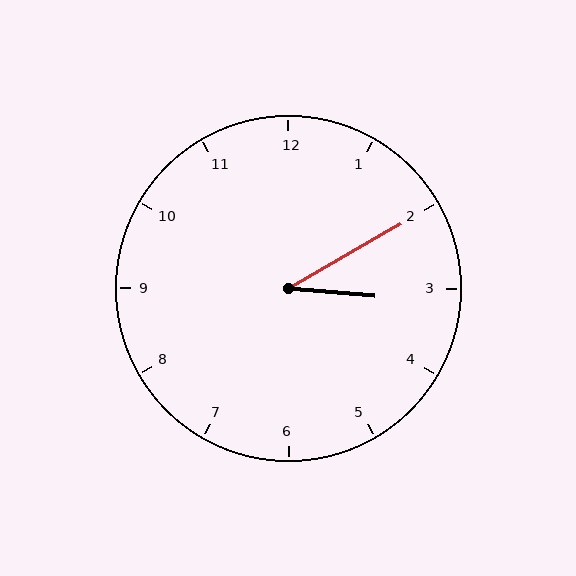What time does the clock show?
3:10.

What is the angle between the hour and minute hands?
Approximately 35 degrees.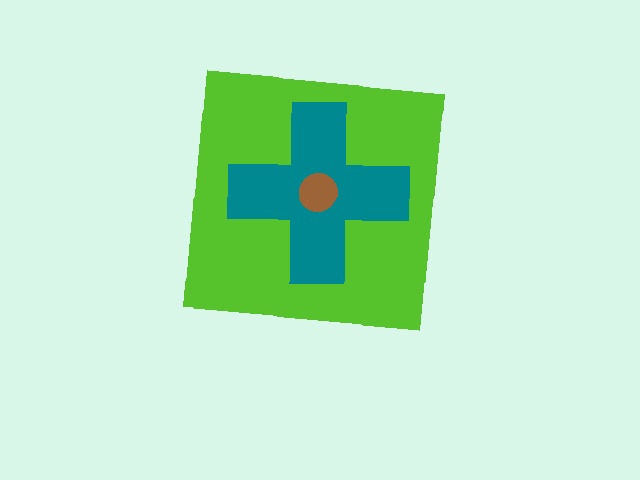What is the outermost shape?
The lime square.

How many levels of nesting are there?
3.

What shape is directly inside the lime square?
The teal cross.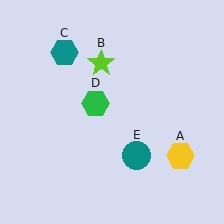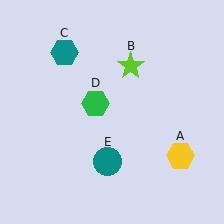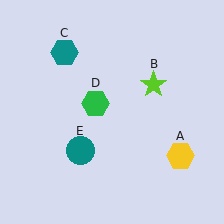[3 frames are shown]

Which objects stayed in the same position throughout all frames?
Yellow hexagon (object A) and teal hexagon (object C) and green hexagon (object D) remained stationary.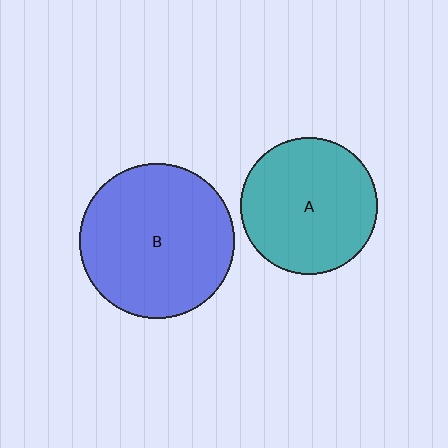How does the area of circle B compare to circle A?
Approximately 1.3 times.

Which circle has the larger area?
Circle B (blue).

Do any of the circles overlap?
No, none of the circles overlap.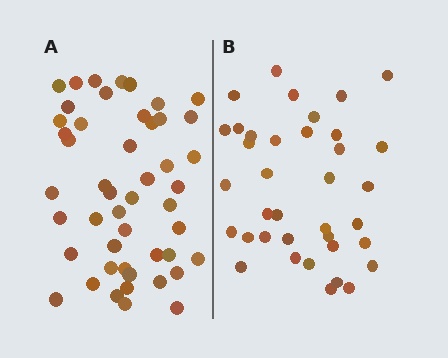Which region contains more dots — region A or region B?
Region A (the left region) has more dots.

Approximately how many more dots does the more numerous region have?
Region A has roughly 12 or so more dots than region B.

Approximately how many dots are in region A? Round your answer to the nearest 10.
About 50 dots. (The exact count is 48, which rounds to 50.)